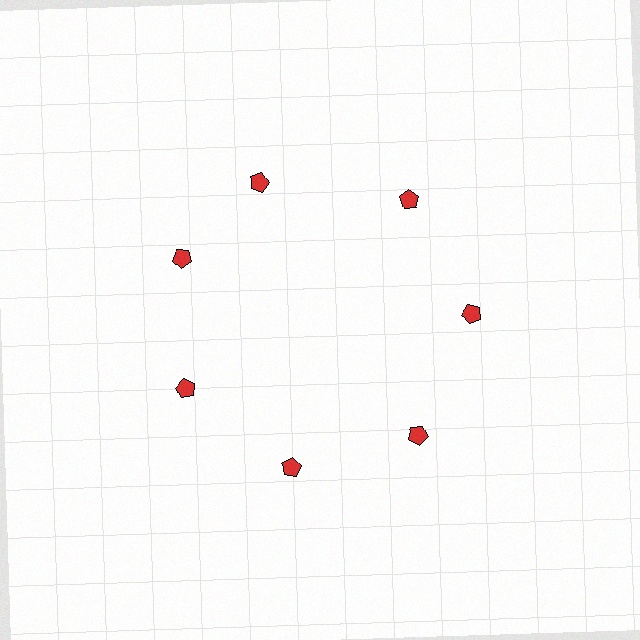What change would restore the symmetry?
The symmetry would be restored by rotating it back into even spacing with its neighbors so that all 7 pentagons sit at equal angles and equal distance from the center.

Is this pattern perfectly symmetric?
No. The 7 red pentagons are arranged in a ring, but one element near the 12 o'clock position is rotated out of alignment along the ring, breaking the 7-fold rotational symmetry.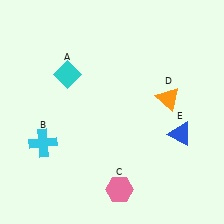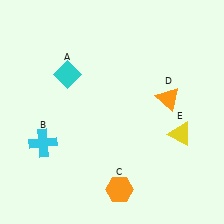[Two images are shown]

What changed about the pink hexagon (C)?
In Image 1, C is pink. In Image 2, it changed to orange.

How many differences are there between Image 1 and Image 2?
There are 2 differences between the two images.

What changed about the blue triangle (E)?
In Image 1, E is blue. In Image 2, it changed to yellow.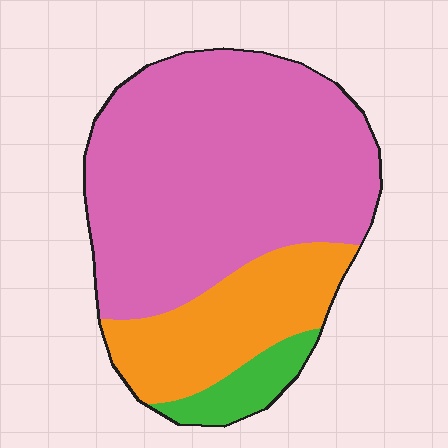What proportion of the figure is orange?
Orange takes up about one quarter (1/4) of the figure.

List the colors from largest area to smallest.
From largest to smallest: pink, orange, green.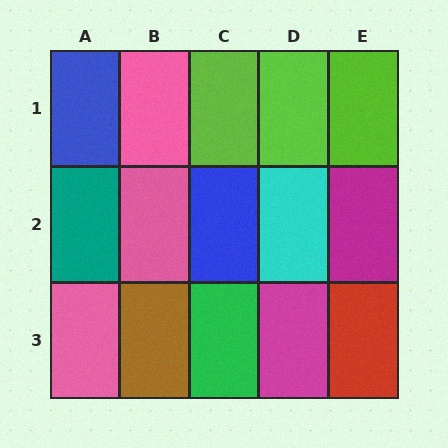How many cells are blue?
2 cells are blue.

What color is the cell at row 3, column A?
Pink.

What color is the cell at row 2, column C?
Blue.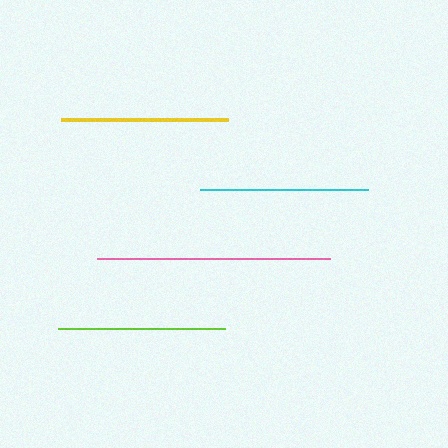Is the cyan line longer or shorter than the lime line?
The cyan line is longer than the lime line.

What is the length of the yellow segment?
The yellow segment is approximately 167 pixels long.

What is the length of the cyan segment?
The cyan segment is approximately 168 pixels long.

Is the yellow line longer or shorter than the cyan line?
The cyan line is longer than the yellow line.